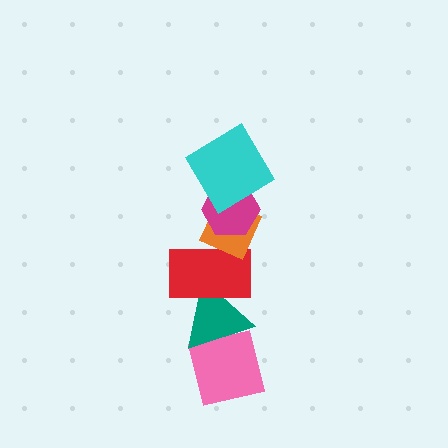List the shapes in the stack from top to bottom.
From top to bottom: the cyan diamond, the magenta hexagon, the orange diamond, the red rectangle, the teal triangle, the pink square.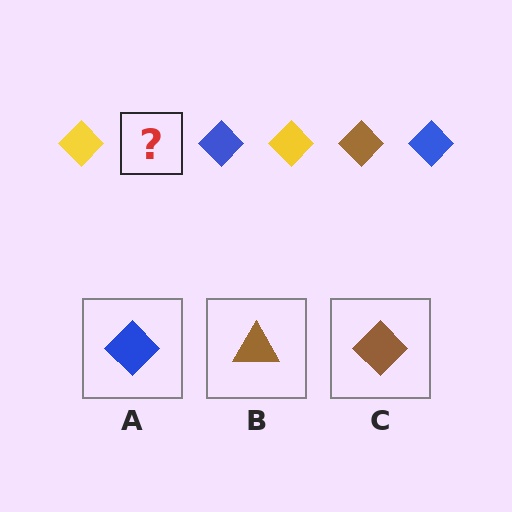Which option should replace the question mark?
Option C.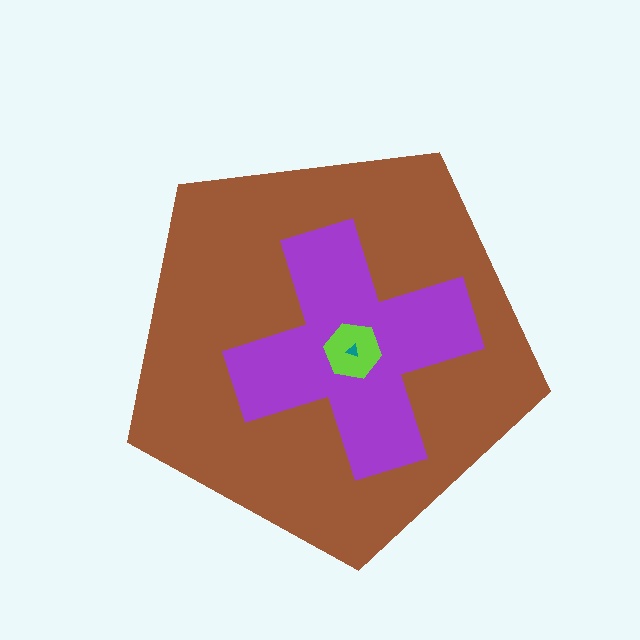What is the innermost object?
The teal triangle.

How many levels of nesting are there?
4.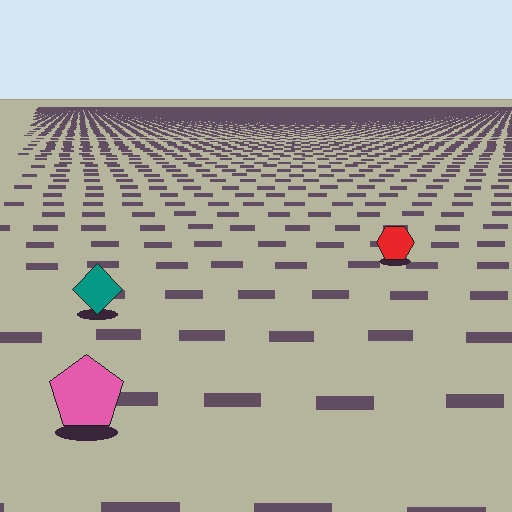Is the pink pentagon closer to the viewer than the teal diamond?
Yes. The pink pentagon is closer — you can tell from the texture gradient: the ground texture is coarser near it.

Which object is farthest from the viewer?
The red hexagon is farthest from the viewer. It appears smaller and the ground texture around it is denser.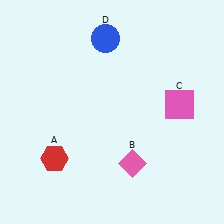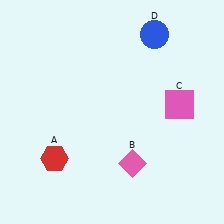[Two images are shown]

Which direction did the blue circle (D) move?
The blue circle (D) moved right.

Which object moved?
The blue circle (D) moved right.